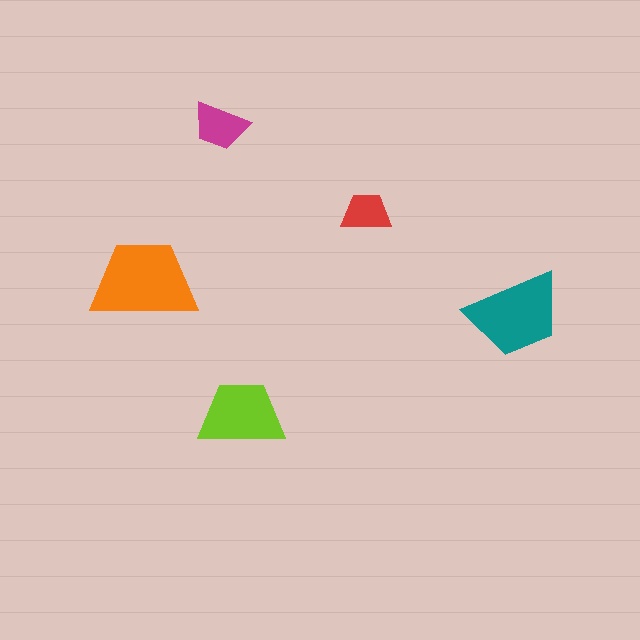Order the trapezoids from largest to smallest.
the orange one, the teal one, the lime one, the magenta one, the red one.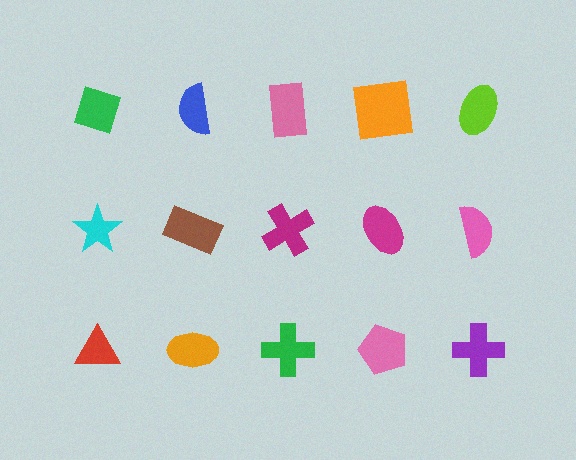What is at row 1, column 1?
A green diamond.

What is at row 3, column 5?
A purple cross.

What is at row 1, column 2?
A blue semicircle.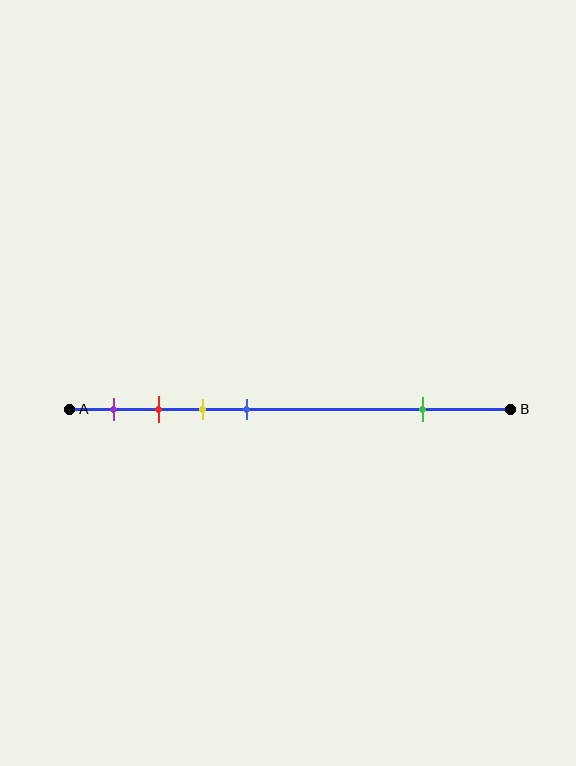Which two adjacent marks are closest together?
The red and yellow marks are the closest adjacent pair.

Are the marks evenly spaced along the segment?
No, the marks are not evenly spaced.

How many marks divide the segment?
There are 5 marks dividing the segment.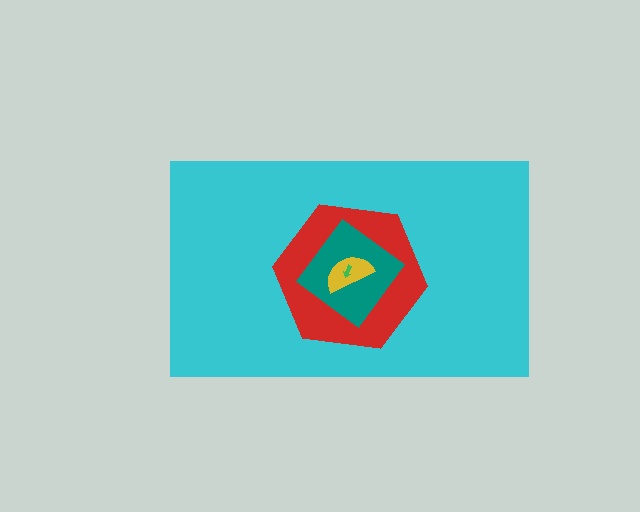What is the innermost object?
The green arrow.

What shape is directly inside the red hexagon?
The teal diamond.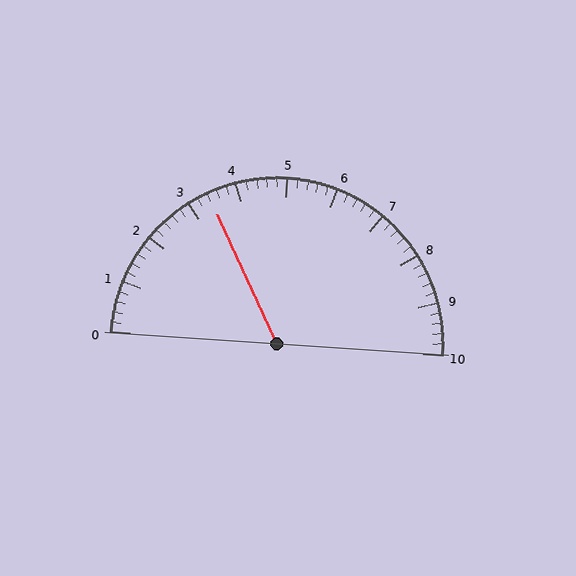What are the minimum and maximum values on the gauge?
The gauge ranges from 0 to 10.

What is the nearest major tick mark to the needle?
The nearest major tick mark is 3.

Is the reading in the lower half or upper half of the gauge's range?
The reading is in the lower half of the range (0 to 10).